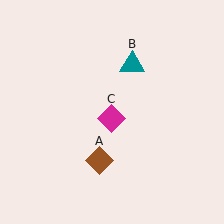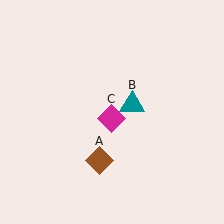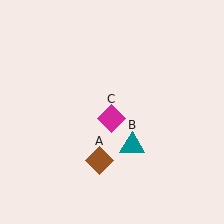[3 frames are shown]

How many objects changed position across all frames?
1 object changed position: teal triangle (object B).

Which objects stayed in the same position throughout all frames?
Brown diamond (object A) and magenta diamond (object C) remained stationary.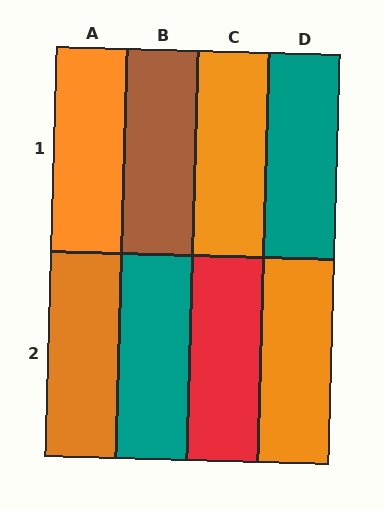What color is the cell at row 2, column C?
Red.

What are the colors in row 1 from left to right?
Orange, brown, orange, teal.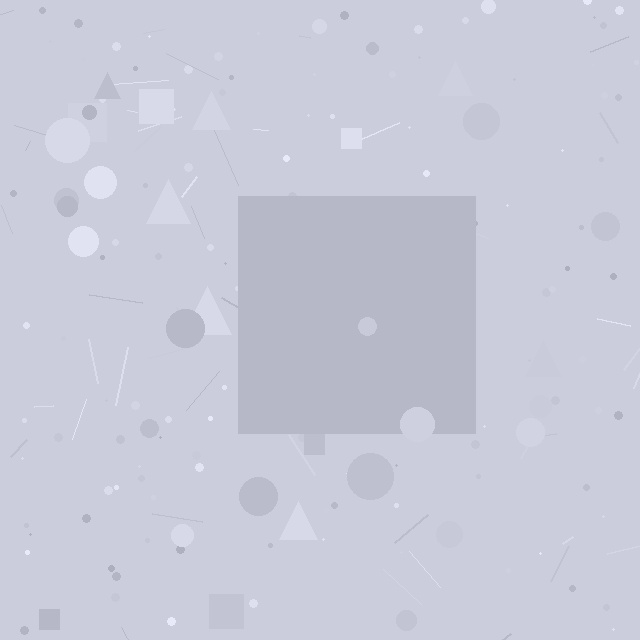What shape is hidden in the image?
A square is hidden in the image.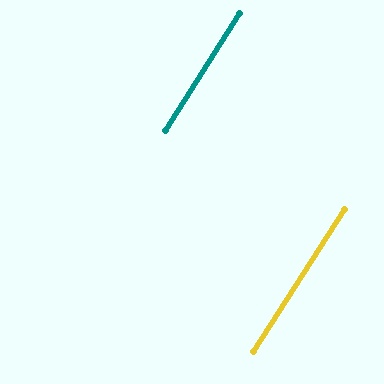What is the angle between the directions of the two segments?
Approximately 0 degrees.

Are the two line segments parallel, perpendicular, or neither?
Parallel — their directions differ by only 0.4°.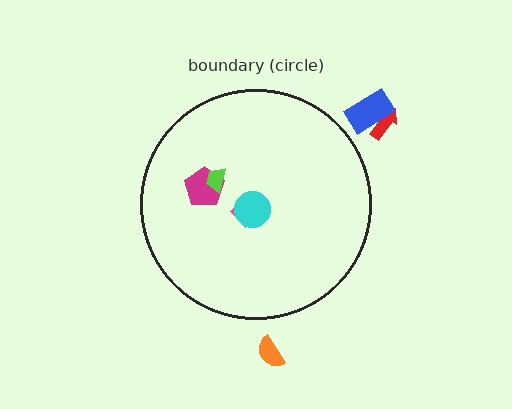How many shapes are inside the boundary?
4 inside, 3 outside.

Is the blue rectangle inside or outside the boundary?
Outside.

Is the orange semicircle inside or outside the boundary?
Outside.